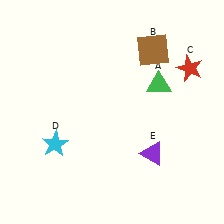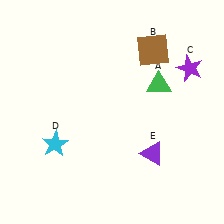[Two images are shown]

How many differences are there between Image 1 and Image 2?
There is 1 difference between the two images.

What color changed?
The star (C) changed from red in Image 1 to purple in Image 2.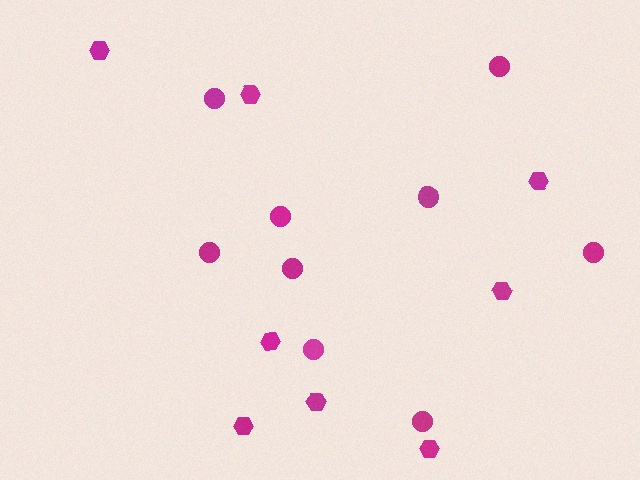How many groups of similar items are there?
There are 2 groups: one group of circles (9) and one group of hexagons (8).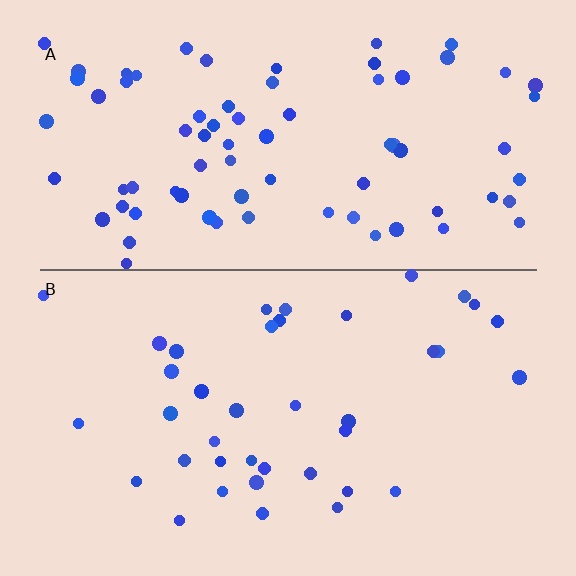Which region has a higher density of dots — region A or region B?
A (the top).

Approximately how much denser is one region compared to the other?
Approximately 1.9× — region A over region B.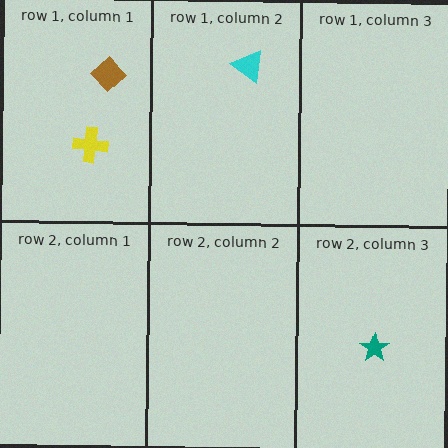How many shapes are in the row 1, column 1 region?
2.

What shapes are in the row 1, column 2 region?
The cyan triangle.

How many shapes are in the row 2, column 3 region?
1.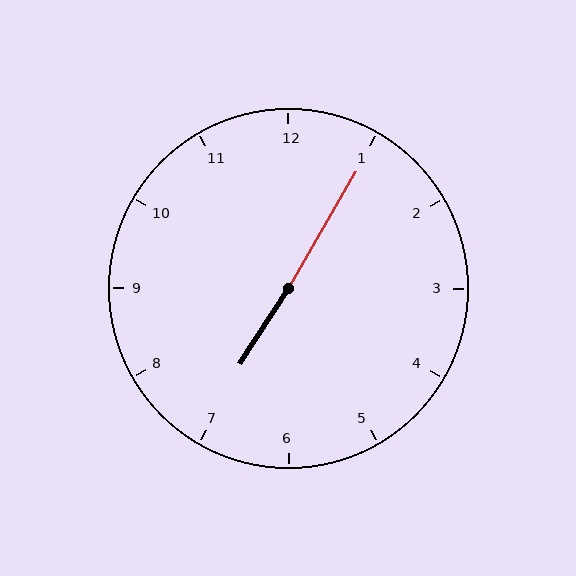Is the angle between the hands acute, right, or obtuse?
It is obtuse.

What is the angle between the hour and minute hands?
Approximately 178 degrees.